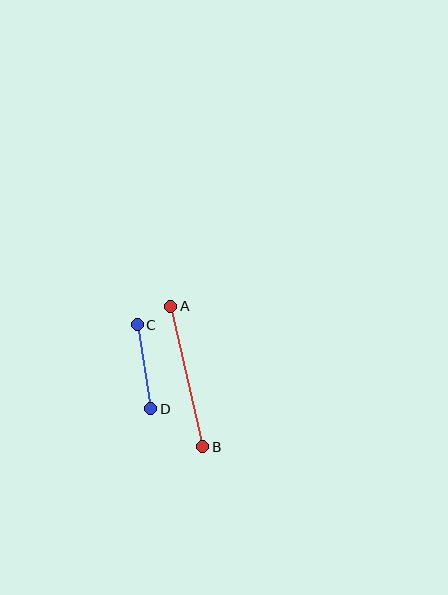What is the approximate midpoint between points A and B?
The midpoint is at approximately (187, 376) pixels.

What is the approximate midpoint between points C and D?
The midpoint is at approximately (144, 367) pixels.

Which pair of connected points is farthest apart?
Points A and B are farthest apart.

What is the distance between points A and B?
The distance is approximately 144 pixels.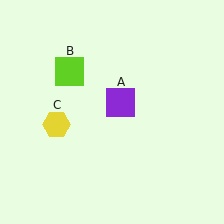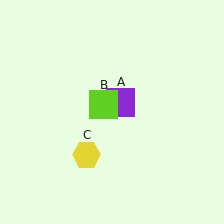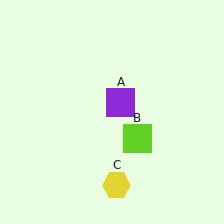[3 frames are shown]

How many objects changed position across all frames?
2 objects changed position: lime square (object B), yellow hexagon (object C).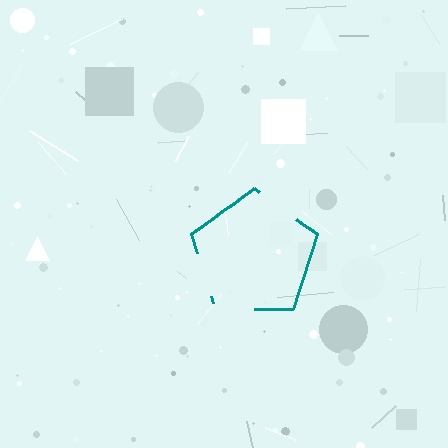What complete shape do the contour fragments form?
The contour fragments form a pentagon.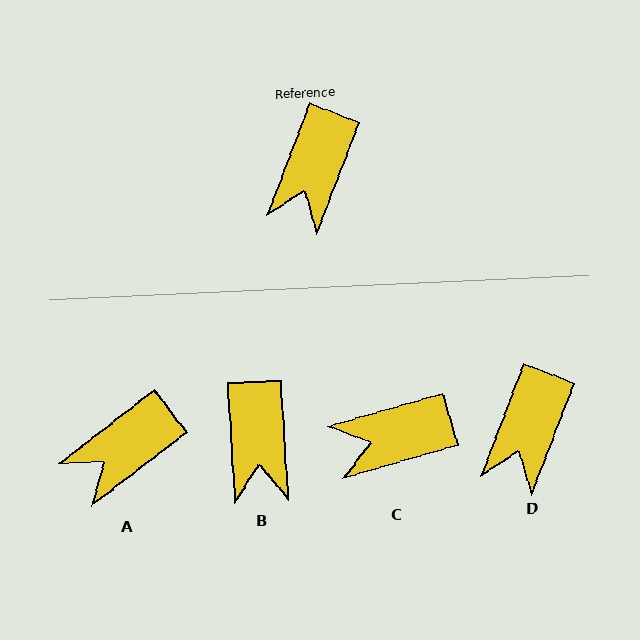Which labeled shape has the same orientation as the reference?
D.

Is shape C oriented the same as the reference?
No, it is off by about 53 degrees.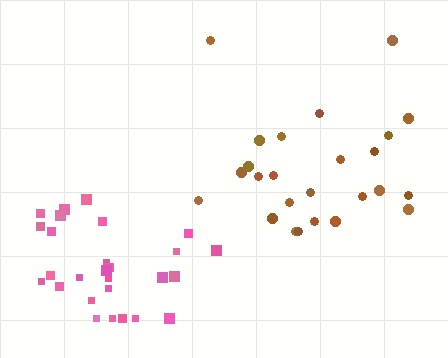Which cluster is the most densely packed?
Pink.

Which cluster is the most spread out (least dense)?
Brown.